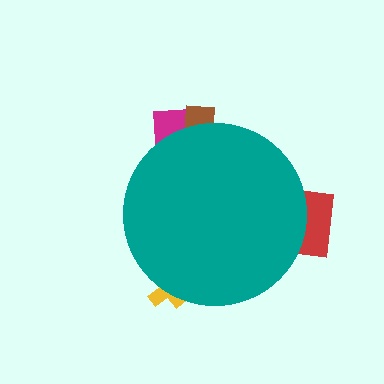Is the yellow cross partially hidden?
Yes, the yellow cross is partially hidden behind the teal circle.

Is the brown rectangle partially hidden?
Yes, the brown rectangle is partially hidden behind the teal circle.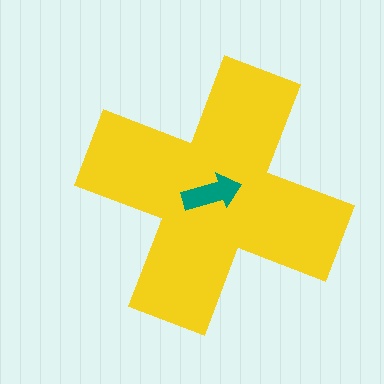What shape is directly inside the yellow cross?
The teal arrow.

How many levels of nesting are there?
2.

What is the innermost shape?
The teal arrow.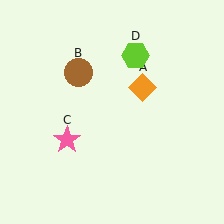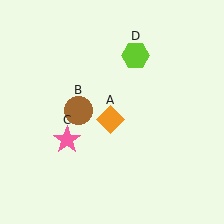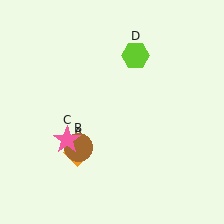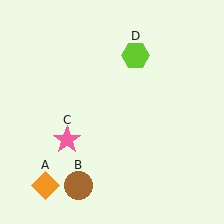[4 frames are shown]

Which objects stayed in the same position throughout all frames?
Pink star (object C) and lime hexagon (object D) remained stationary.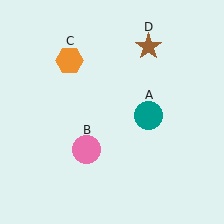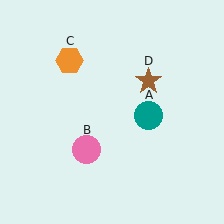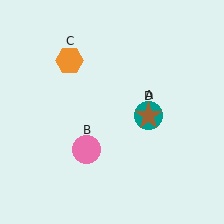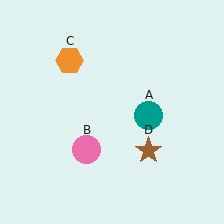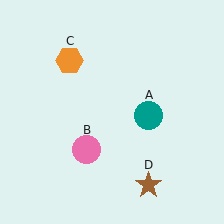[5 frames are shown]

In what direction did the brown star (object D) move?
The brown star (object D) moved down.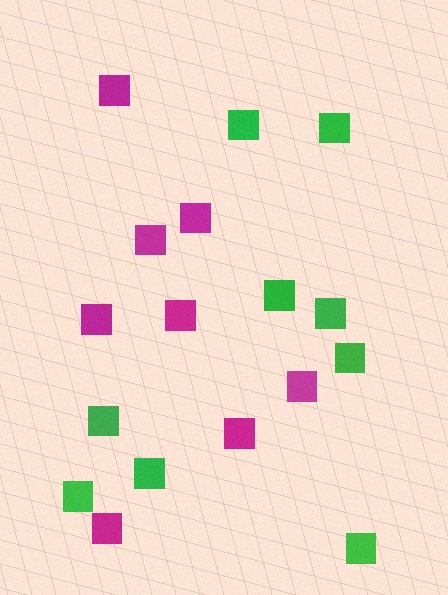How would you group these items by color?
There are 2 groups: one group of magenta squares (8) and one group of green squares (9).